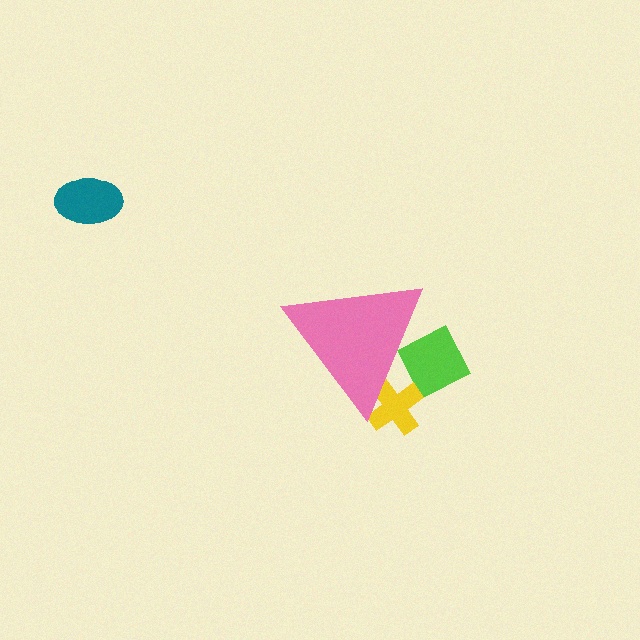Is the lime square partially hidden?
Yes, the lime square is partially hidden behind the pink triangle.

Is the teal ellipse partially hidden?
No, the teal ellipse is fully visible.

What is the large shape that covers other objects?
A pink triangle.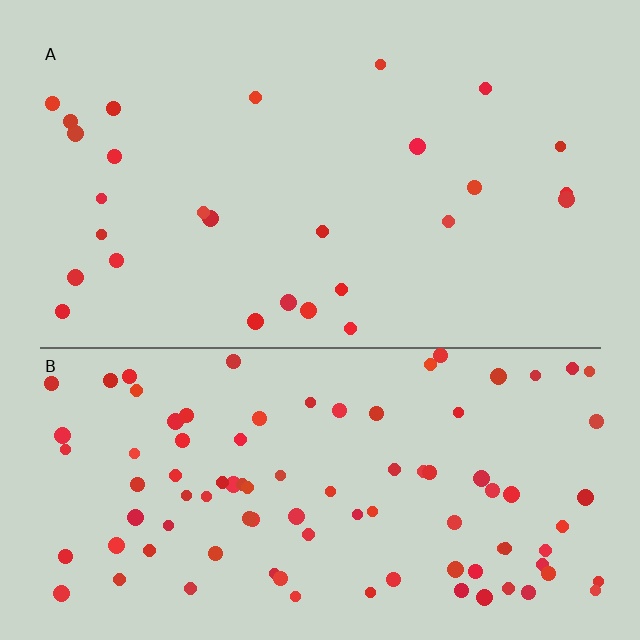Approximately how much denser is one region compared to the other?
Approximately 3.4× — region B over region A.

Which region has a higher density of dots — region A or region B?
B (the bottom).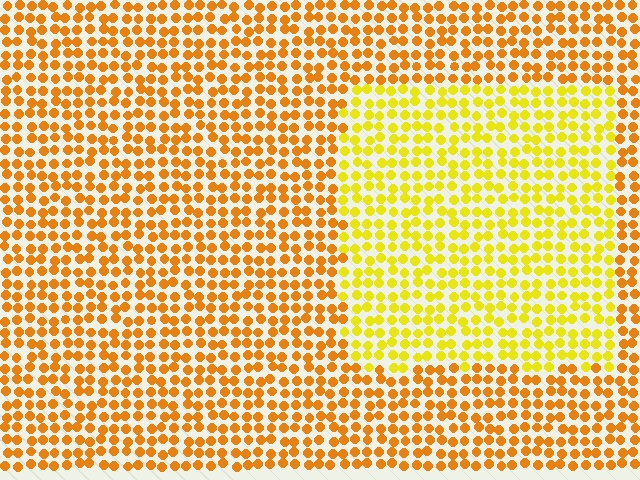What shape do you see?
I see a rectangle.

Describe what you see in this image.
The image is filled with small orange elements in a uniform arrangement. A rectangle-shaped region is visible where the elements are tinted to a slightly different hue, forming a subtle color boundary.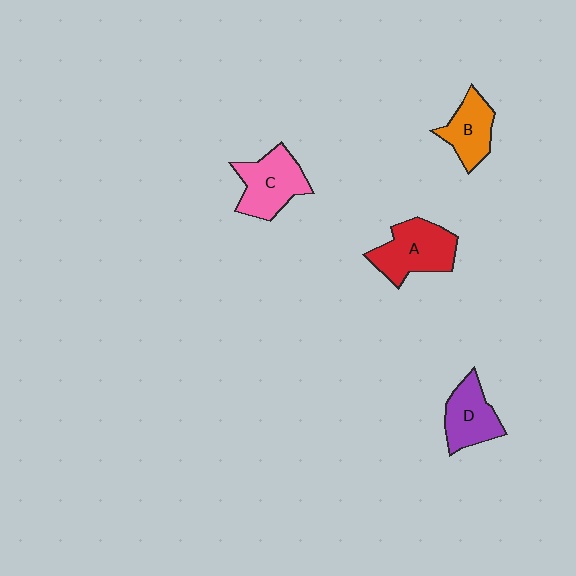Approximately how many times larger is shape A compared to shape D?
Approximately 1.3 times.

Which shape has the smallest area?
Shape B (orange).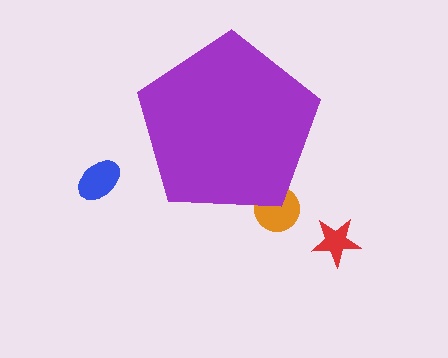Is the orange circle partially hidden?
Yes, the orange circle is partially hidden behind the purple pentagon.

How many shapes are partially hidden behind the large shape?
1 shape is partially hidden.